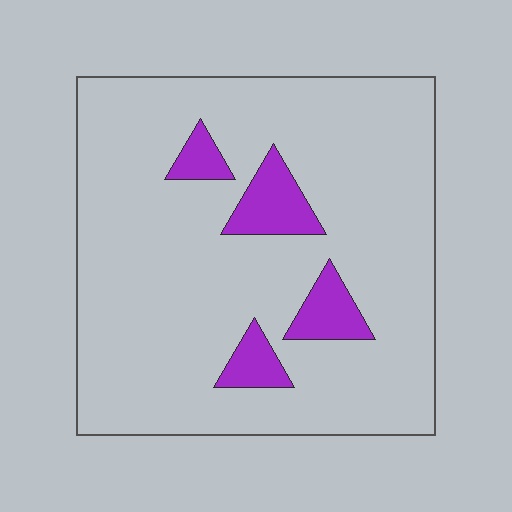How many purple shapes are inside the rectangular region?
4.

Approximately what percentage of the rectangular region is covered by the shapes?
Approximately 10%.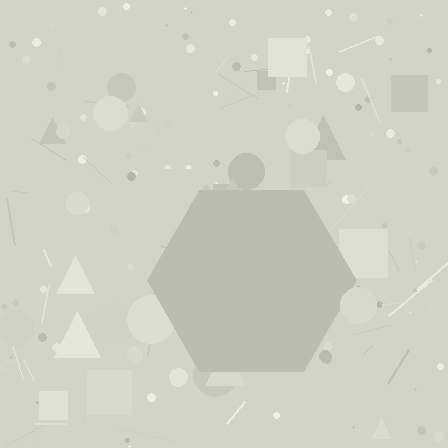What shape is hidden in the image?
A hexagon is hidden in the image.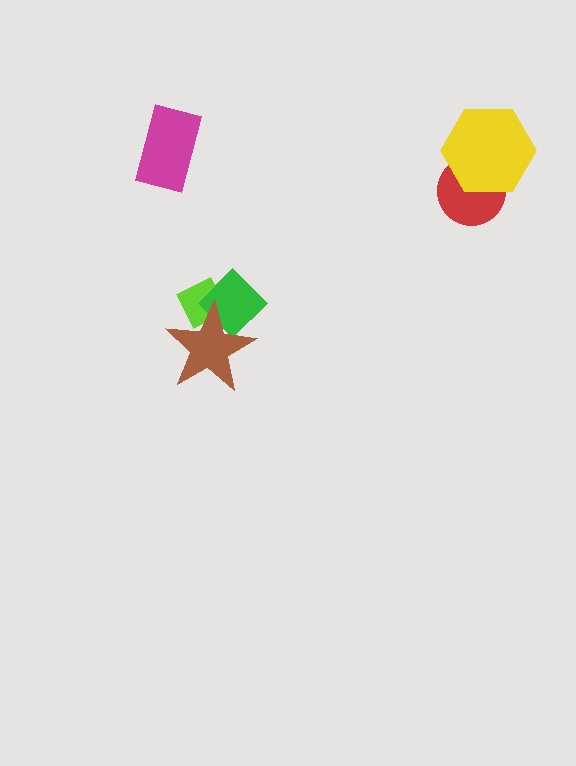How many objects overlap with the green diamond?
2 objects overlap with the green diamond.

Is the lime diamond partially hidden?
Yes, it is partially covered by another shape.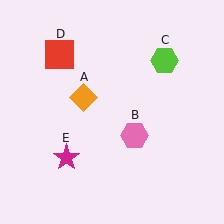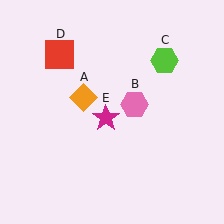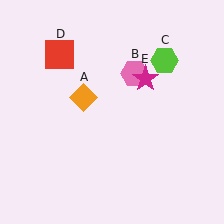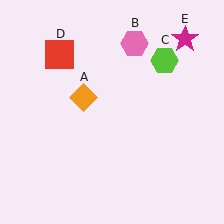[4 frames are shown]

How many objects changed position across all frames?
2 objects changed position: pink hexagon (object B), magenta star (object E).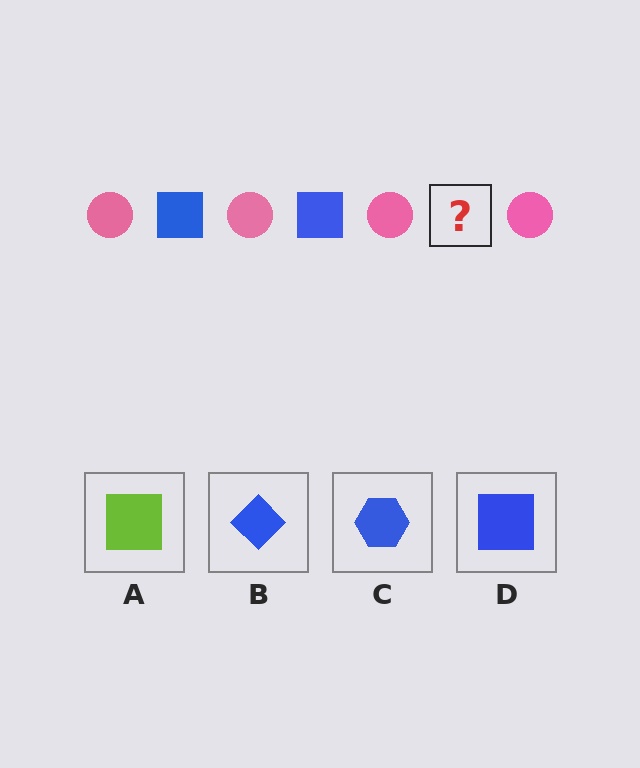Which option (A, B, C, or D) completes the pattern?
D.